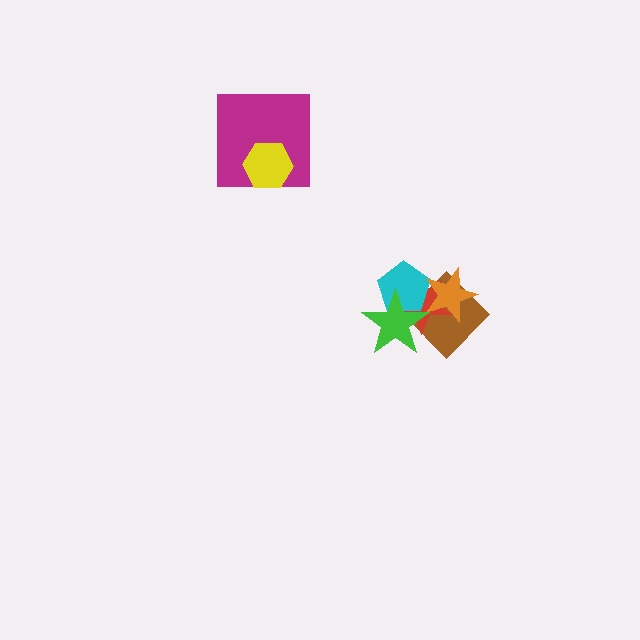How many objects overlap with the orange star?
3 objects overlap with the orange star.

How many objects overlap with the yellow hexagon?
1 object overlaps with the yellow hexagon.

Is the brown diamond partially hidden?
Yes, it is partially covered by another shape.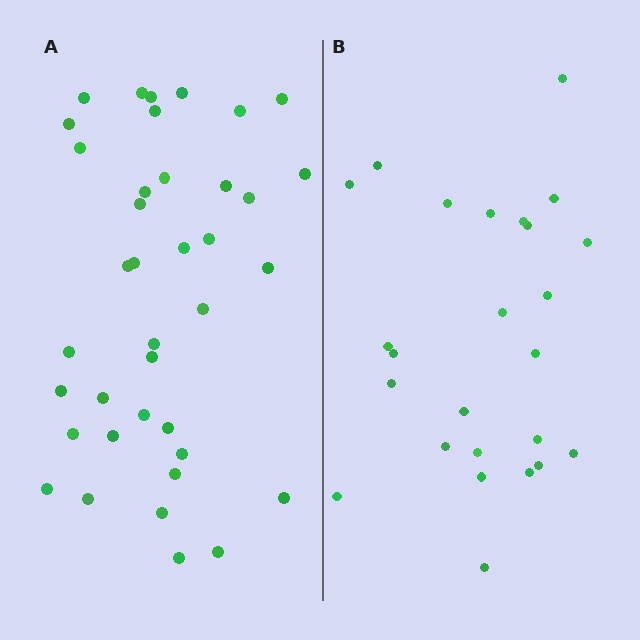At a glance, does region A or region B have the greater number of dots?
Region A (the left region) has more dots.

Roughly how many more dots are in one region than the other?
Region A has approximately 15 more dots than region B.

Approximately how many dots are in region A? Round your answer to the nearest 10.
About 40 dots. (The exact count is 38, which rounds to 40.)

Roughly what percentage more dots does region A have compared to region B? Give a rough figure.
About 50% more.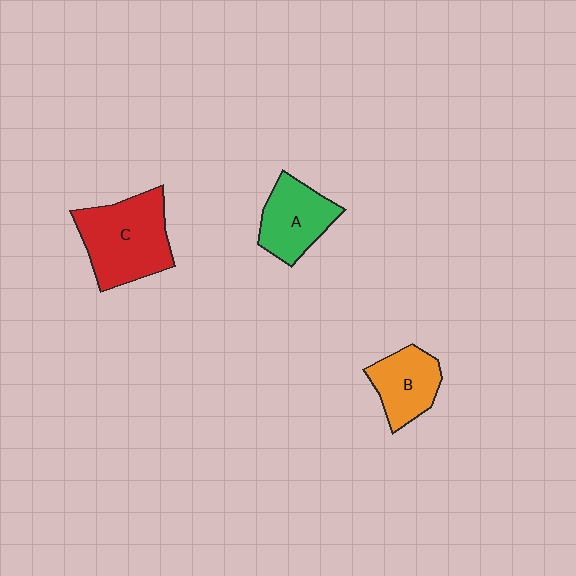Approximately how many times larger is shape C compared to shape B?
Approximately 1.6 times.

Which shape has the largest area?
Shape C (red).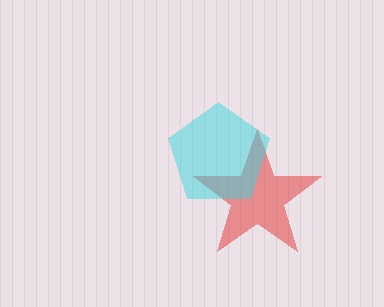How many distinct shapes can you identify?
There are 2 distinct shapes: a red star, a cyan pentagon.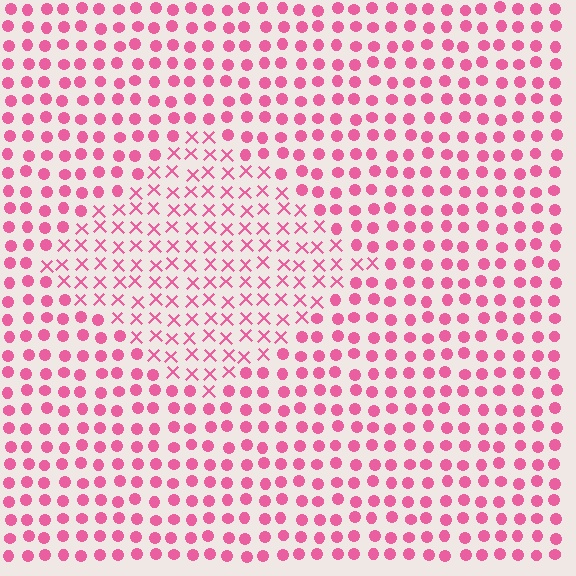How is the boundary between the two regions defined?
The boundary is defined by a change in element shape: X marks inside vs. circles outside. All elements share the same color and spacing.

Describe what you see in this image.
The image is filled with small pink elements arranged in a uniform grid. A diamond-shaped region contains X marks, while the surrounding area contains circles. The boundary is defined purely by the change in element shape.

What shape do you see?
I see a diamond.